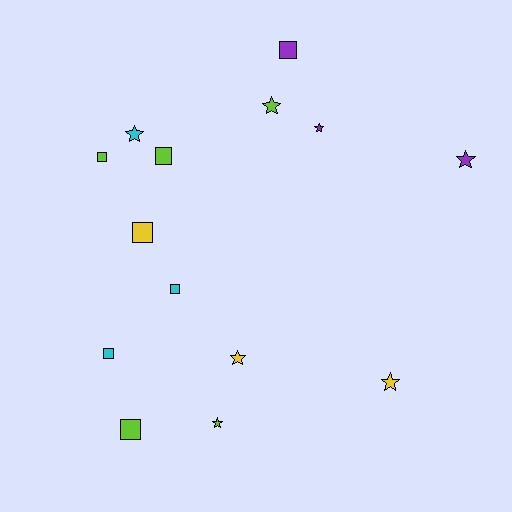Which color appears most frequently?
Lime, with 5 objects.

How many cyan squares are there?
There are 2 cyan squares.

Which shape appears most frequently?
Square, with 7 objects.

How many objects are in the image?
There are 14 objects.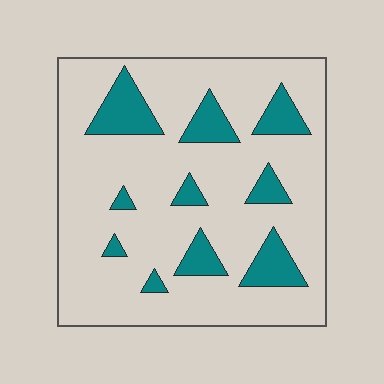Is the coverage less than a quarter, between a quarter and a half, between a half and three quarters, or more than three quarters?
Less than a quarter.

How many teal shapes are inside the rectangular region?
10.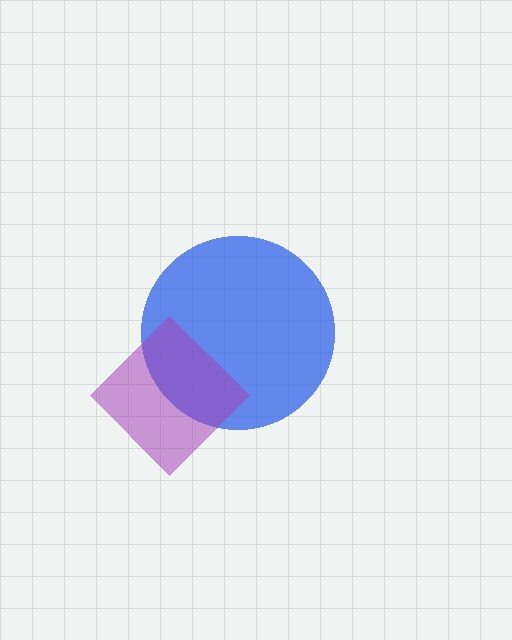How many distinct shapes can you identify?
There are 2 distinct shapes: a blue circle, a purple diamond.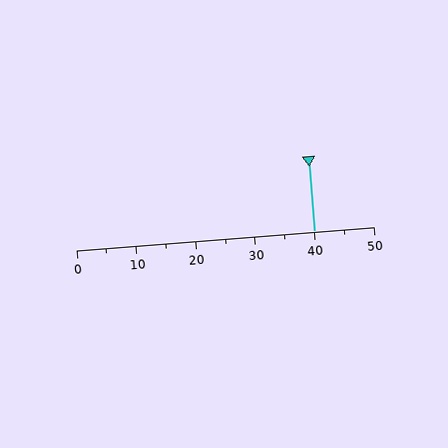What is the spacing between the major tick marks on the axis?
The major ticks are spaced 10 apart.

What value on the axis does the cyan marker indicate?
The marker indicates approximately 40.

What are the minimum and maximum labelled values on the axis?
The axis runs from 0 to 50.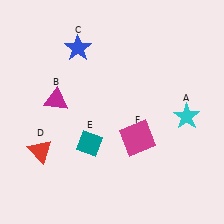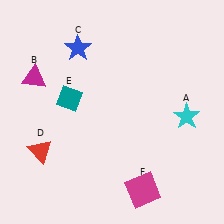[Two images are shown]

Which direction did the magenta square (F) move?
The magenta square (F) moved down.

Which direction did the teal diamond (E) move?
The teal diamond (E) moved up.